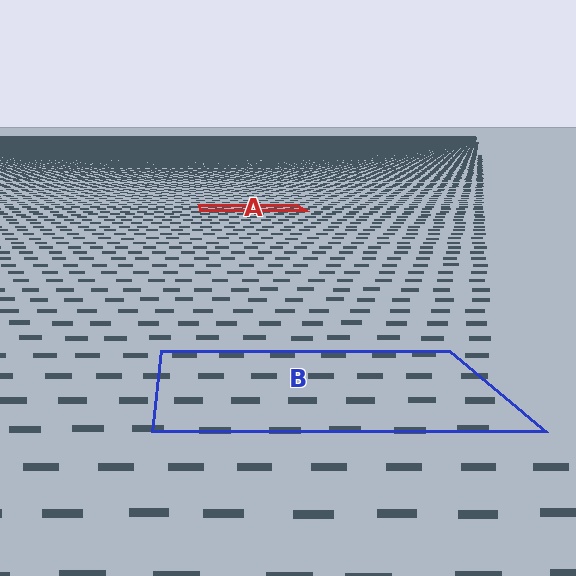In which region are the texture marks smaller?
The texture marks are smaller in region A, because it is farther away.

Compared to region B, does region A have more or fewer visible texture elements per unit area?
Region A has more texture elements per unit area — they are packed more densely because it is farther away.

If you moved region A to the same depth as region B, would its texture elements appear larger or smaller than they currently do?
They would appear larger. At a closer depth, the same texture elements are projected at a bigger on-screen size.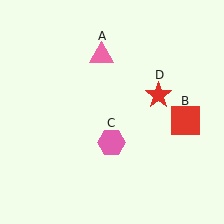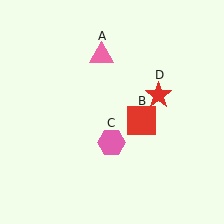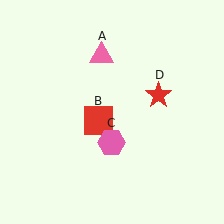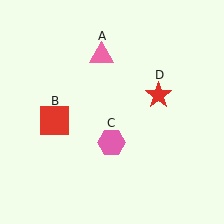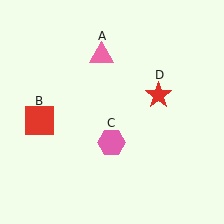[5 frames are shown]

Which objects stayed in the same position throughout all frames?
Pink triangle (object A) and pink hexagon (object C) and red star (object D) remained stationary.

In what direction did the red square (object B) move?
The red square (object B) moved left.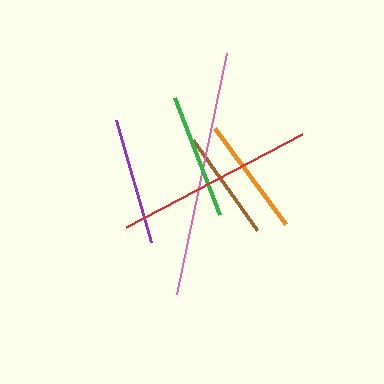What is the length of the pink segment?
The pink segment is approximately 246 pixels long.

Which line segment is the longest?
The pink line is the longest at approximately 246 pixels.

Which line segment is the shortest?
The brown line is the shortest at approximately 110 pixels.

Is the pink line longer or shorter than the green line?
The pink line is longer than the green line.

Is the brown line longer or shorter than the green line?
The green line is longer than the brown line.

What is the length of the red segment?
The red segment is approximately 199 pixels long.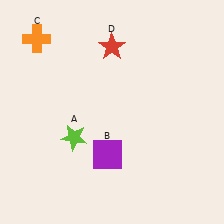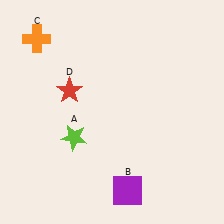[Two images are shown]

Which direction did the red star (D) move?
The red star (D) moved down.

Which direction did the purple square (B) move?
The purple square (B) moved down.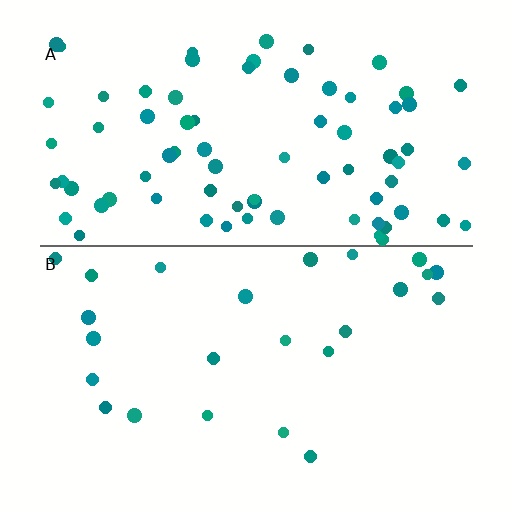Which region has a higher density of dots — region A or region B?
A (the top).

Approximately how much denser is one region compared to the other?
Approximately 3.1× — region A over region B.